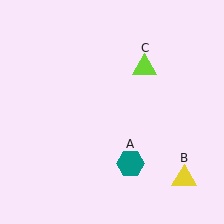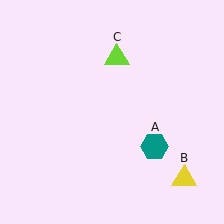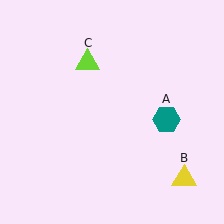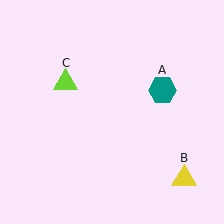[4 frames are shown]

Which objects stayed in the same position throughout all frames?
Yellow triangle (object B) remained stationary.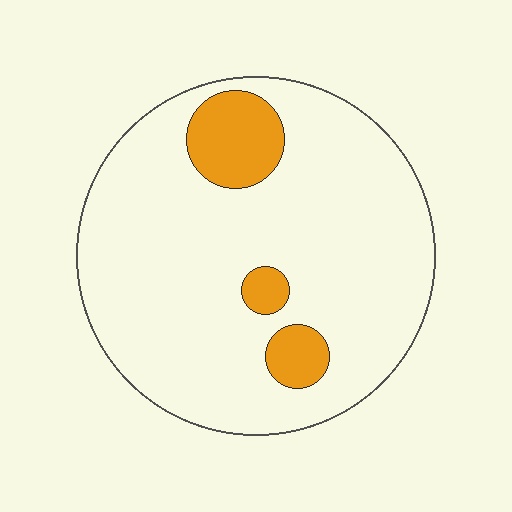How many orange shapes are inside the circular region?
3.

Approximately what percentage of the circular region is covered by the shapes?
Approximately 15%.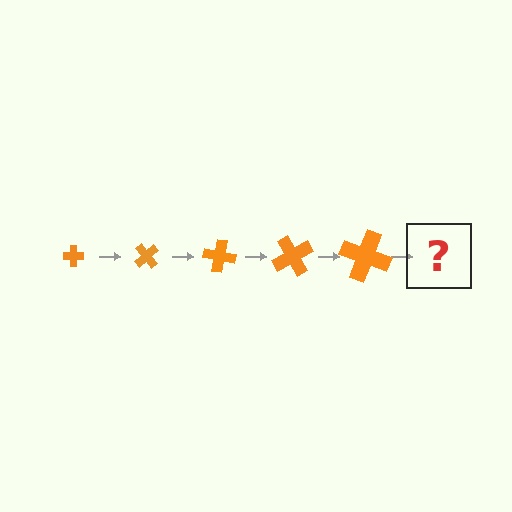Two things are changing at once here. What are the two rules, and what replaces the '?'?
The two rules are that the cross grows larger each step and it rotates 50 degrees each step. The '?' should be a cross, larger than the previous one and rotated 250 degrees from the start.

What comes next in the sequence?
The next element should be a cross, larger than the previous one and rotated 250 degrees from the start.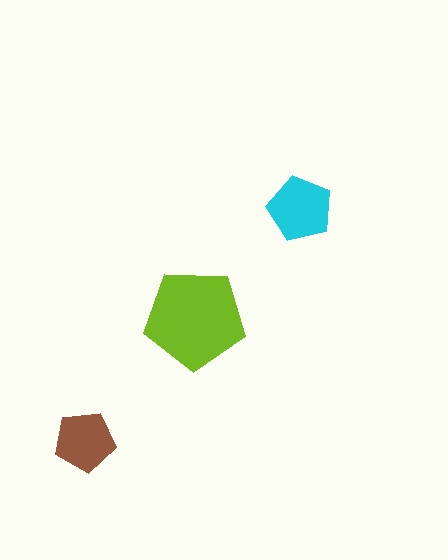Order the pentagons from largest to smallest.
the lime one, the cyan one, the brown one.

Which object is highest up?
The cyan pentagon is topmost.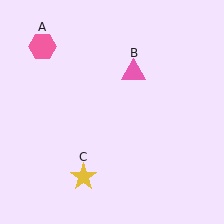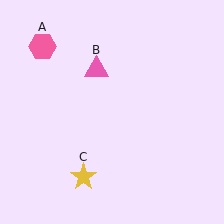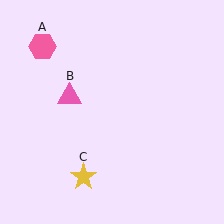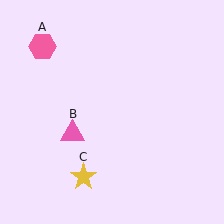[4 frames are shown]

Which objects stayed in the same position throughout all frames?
Pink hexagon (object A) and yellow star (object C) remained stationary.